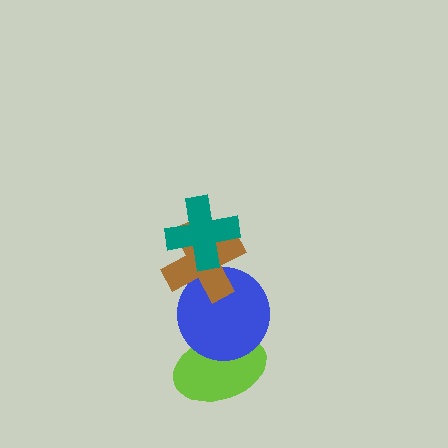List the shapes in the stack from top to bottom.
From top to bottom: the teal cross, the brown cross, the blue circle, the lime ellipse.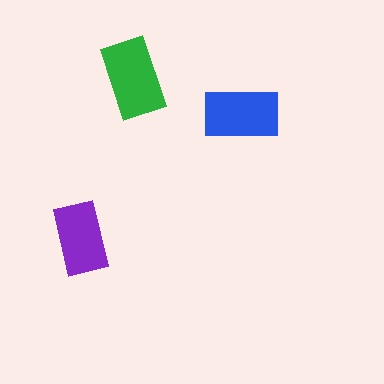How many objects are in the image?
There are 3 objects in the image.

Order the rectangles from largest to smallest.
the green one, the blue one, the purple one.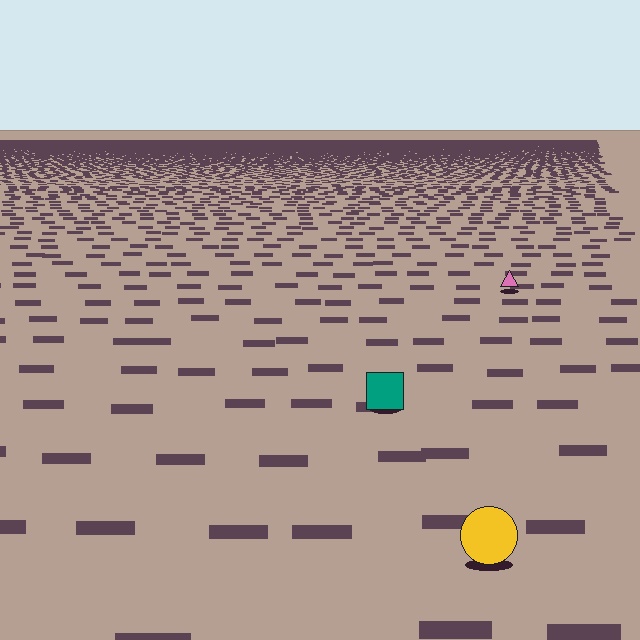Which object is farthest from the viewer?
The pink triangle is farthest from the viewer. It appears smaller and the ground texture around it is denser.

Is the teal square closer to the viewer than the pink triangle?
Yes. The teal square is closer — you can tell from the texture gradient: the ground texture is coarser near it.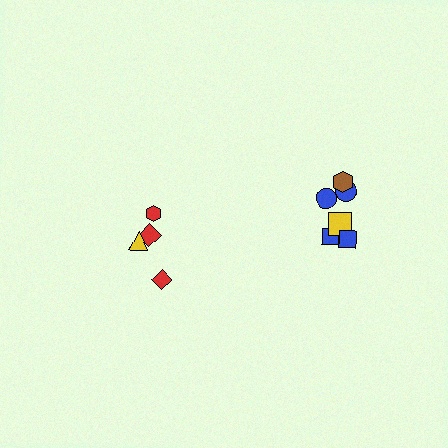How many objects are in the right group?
There are 6 objects.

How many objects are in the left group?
There are 4 objects.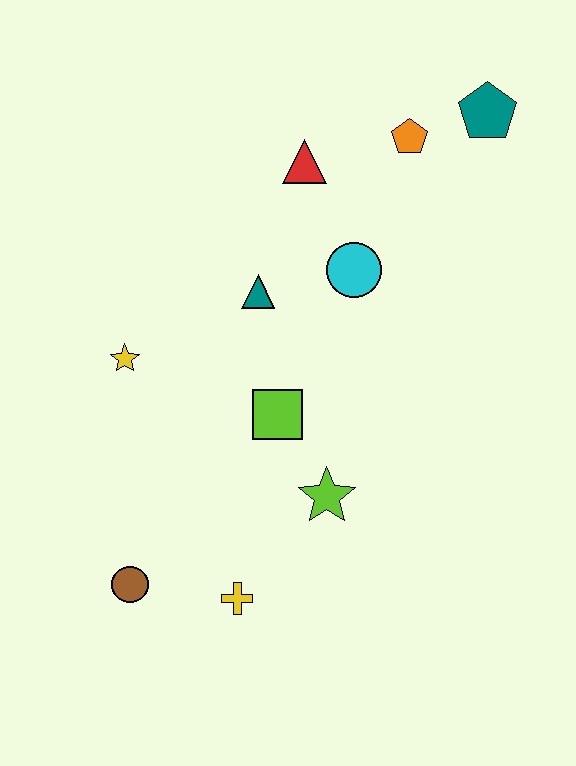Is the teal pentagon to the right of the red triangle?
Yes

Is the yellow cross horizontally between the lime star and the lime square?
No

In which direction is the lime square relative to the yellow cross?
The lime square is above the yellow cross.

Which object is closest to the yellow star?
The teal triangle is closest to the yellow star.